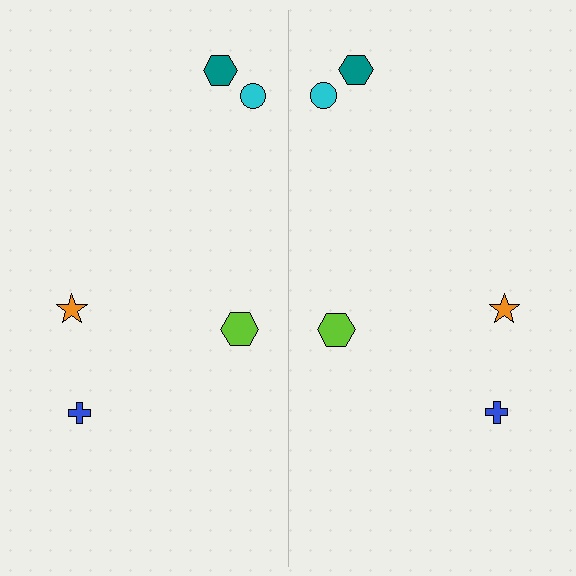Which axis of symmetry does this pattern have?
The pattern has a vertical axis of symmetry running through the center of the image.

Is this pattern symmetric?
Yes, this pattern has bilateral (reflection) symmetry.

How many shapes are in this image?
There are 10 shapes in this image.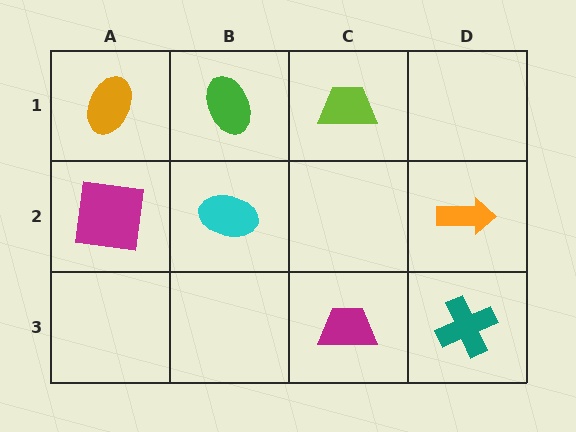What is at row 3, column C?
A magenta trapezoid.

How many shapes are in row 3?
2 shapes.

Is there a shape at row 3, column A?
No, that cell is empty.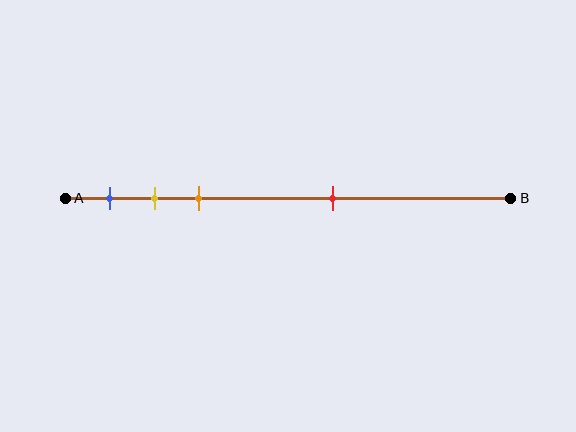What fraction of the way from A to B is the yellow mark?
The yellow mark is approximately 20% (0.2) of the way from A to B.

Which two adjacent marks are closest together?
The yellow and orange marks are the closest adjacent pair.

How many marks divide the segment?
There are 4 marks dividing the segment.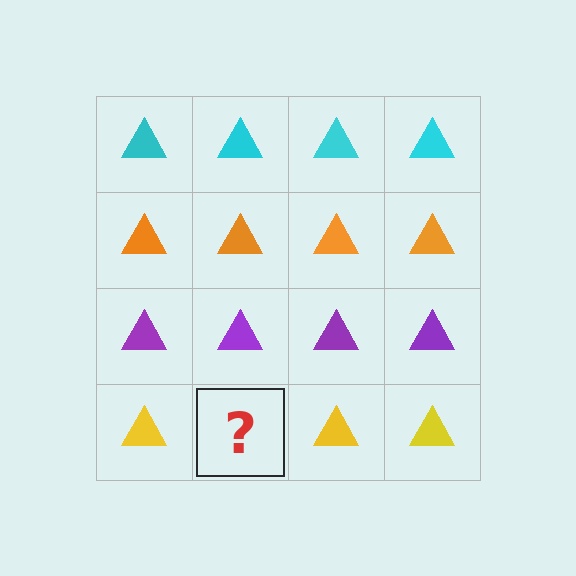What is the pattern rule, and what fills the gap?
The rule is that each row has a consistent color. The gap should be filled with a yellow triangle.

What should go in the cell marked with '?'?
The missing cell should contain a yellow triangle.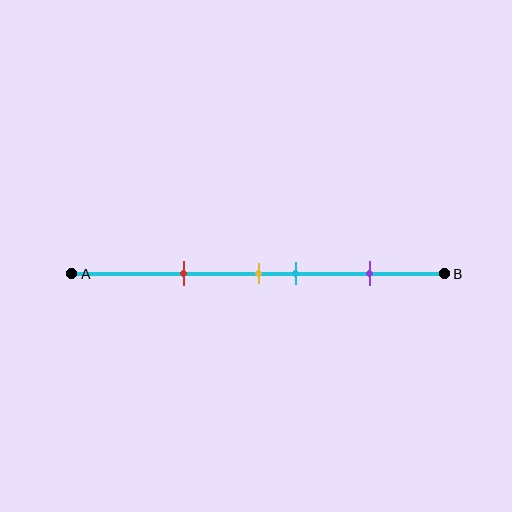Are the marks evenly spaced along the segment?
No, the marks are not evenly spaced.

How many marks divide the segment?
There are 4 marks dividing the segment.